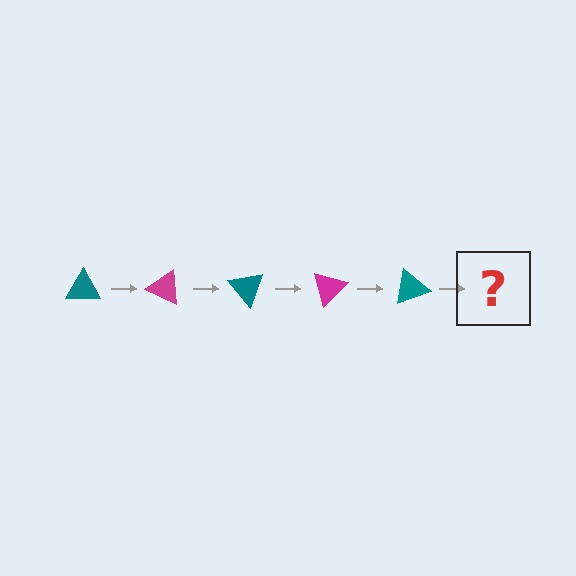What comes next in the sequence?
The next element should be a magenta triangle, rotated 125 degrees from the start.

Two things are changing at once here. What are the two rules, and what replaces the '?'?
The two rules are that it rotates 25 degrees each step and the color cycles through teal and magenta. The '?' should be a magenta triangle, rotated 125 degrees from the start.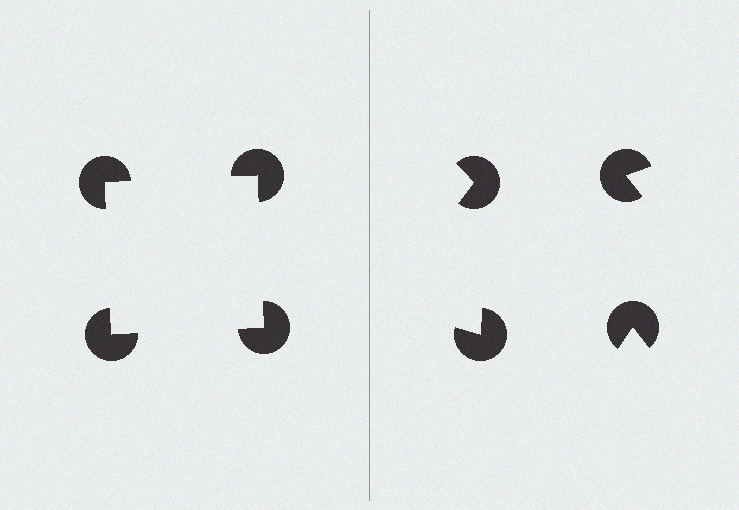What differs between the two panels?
The pac-man discs are positioned identically on both sides; only the wedge orientations differ. On the left they align to a square; on the right they are misaligned.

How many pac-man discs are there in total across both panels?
8 — 4 on each side.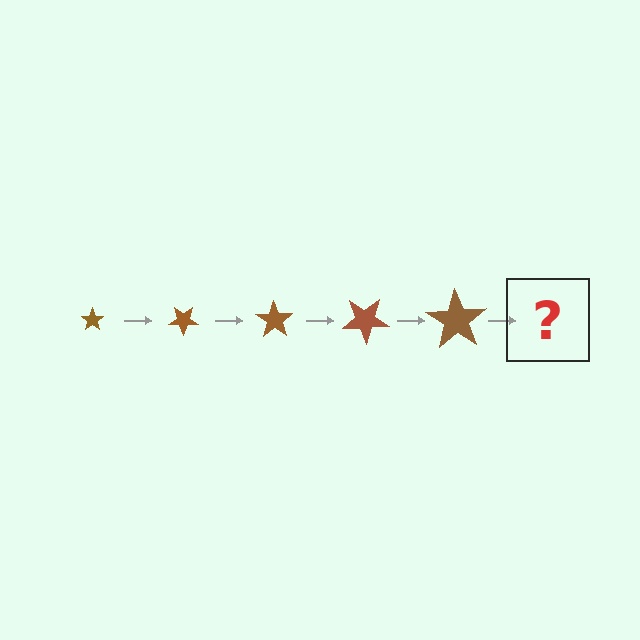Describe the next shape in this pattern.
It should be a star, larger than the previous one and rotated 175 degrees from the start.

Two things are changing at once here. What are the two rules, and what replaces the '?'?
The two rules are that the star grows larger each step and it rotates 35 degrees each step. The '?' should be a star, larger than the previous one and rotated 175 degrees from the start.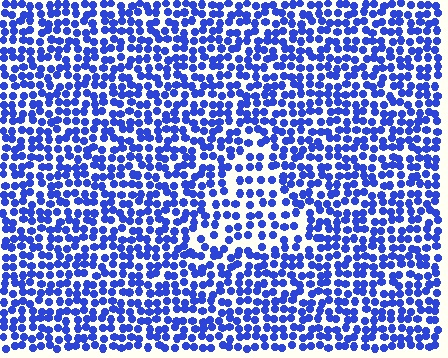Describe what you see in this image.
The image contains small blue elements arranged at two different densities. A triangle-shaped region is visible where the elements are less densely packed than the surrounding area.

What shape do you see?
I see a triangle.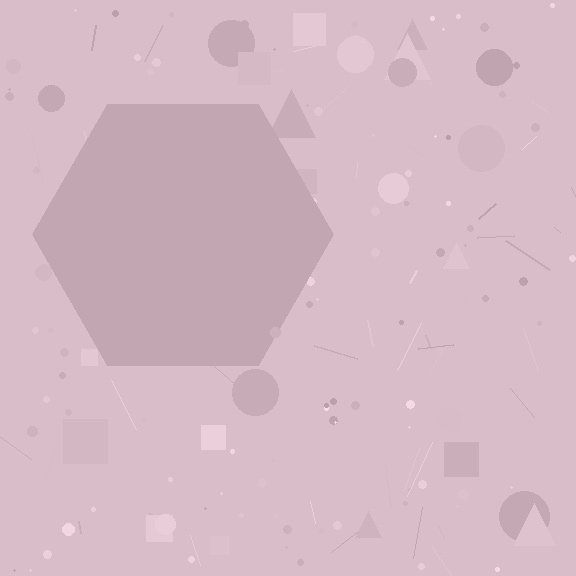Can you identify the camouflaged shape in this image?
The camouflaged shape is a hexagon.